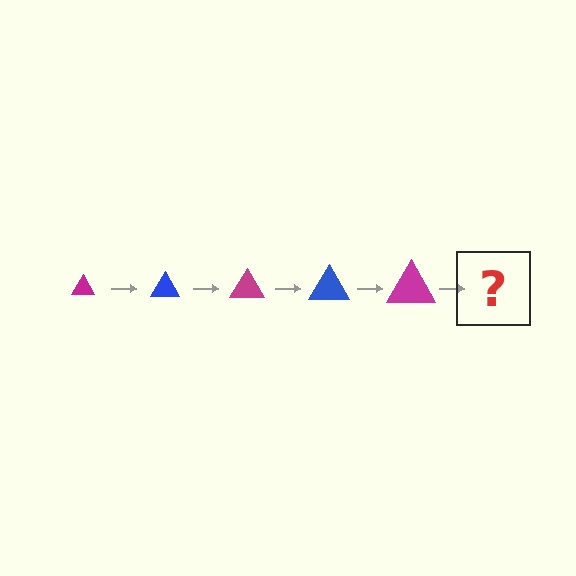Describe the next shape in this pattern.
It should be a blue triangle, larger than the previous one.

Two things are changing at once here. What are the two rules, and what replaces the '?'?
The two rules are that the triangle grows larger each step and the color cycles through magenta and blue. The '?' should be a blue triangle, larger than the previous one.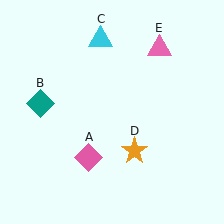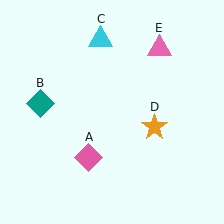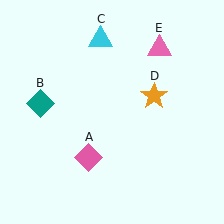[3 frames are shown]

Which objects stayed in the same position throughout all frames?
Pink diamond (object A) and teal diamond (object B) and cyan triangle (object C) and pink triangle (object E) remained stationary.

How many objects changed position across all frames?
1 object changed position: orange star (object D).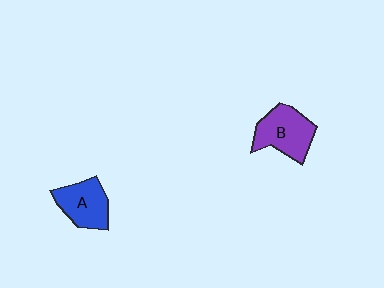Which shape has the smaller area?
Shape A (blue).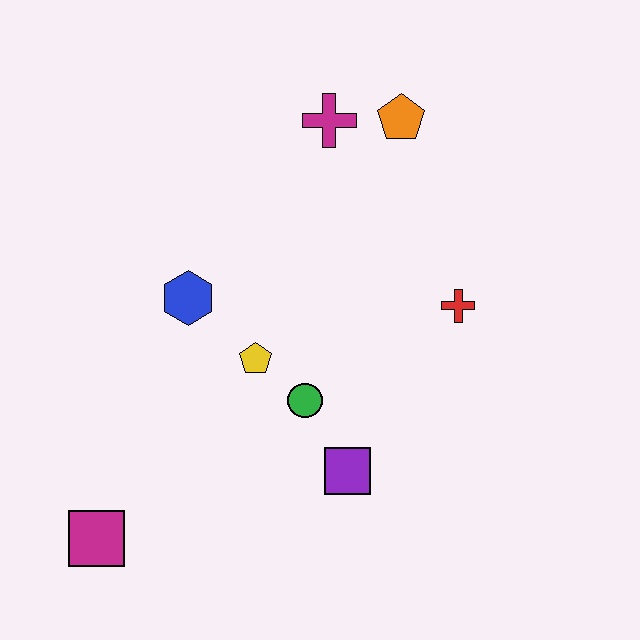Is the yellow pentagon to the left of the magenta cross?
Yes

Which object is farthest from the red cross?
The magenta square is farthest from the red cross.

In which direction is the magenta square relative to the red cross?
The magenta square is to the left of the red cross.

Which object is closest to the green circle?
The yellow pentagon is closest to the green circle.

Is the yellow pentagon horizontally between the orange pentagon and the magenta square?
Yes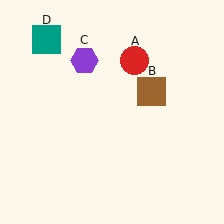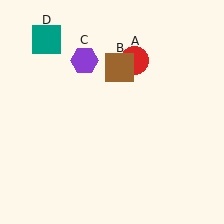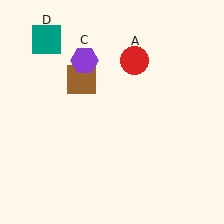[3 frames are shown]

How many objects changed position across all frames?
1 object changed position: brown square (object B).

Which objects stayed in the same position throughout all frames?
Red circle (object A) and purple hexagon (object C) and teal square (object D) remained stationary.